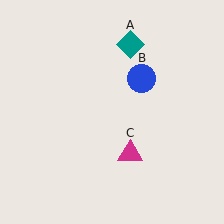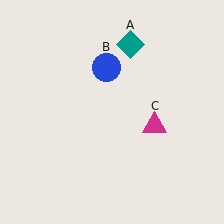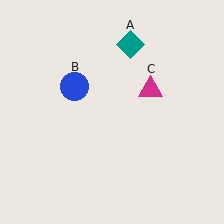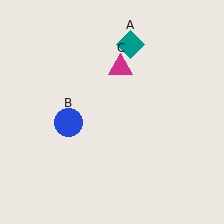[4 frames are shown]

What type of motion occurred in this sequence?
The blue circle (object B), magenta triangle (object C) rotated counterclockwise around the center of the scene.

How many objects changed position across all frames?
2 objects changed position: blue circle (object B), magenta triangle (object C).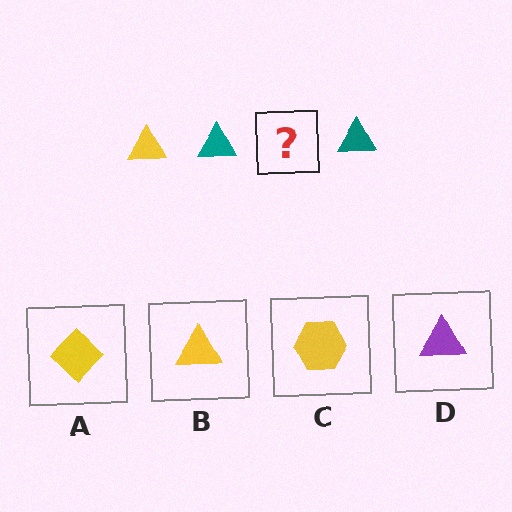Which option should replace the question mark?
Option B.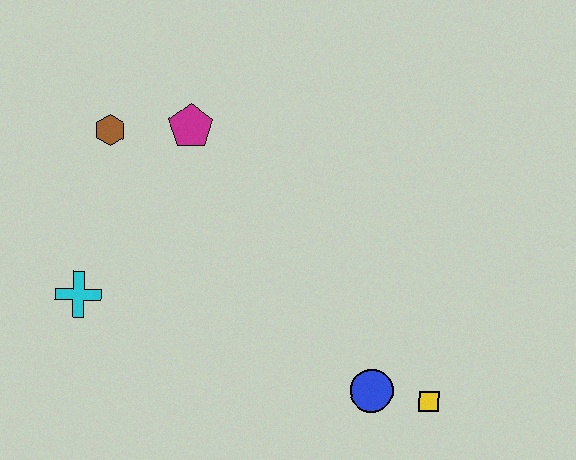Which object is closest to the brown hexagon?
The magenta pentagon is closest to the brown hexagon.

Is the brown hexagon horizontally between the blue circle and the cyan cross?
Yes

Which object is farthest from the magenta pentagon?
The yellow square is farthest from the magenta pentagon.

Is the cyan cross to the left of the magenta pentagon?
Yes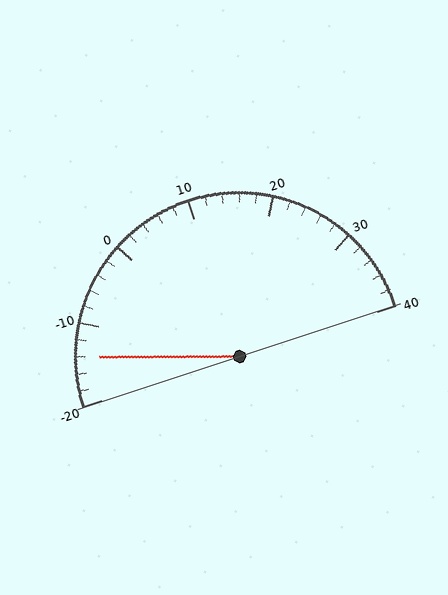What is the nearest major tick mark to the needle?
The nearest major tick mark is -10.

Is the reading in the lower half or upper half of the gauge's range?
The reading is in the lower half of the range (-20 to 40).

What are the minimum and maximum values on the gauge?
The gauge ranges from -20 to 40.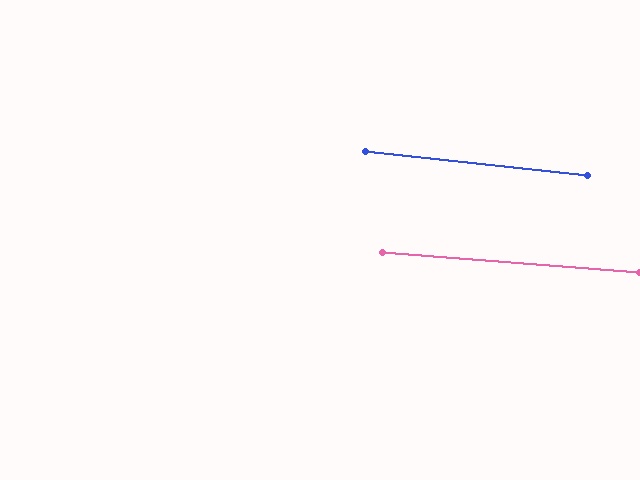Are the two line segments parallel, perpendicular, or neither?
Parallel — their directions differ by only 1.7°.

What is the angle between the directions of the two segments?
Approximately 2 degrees.